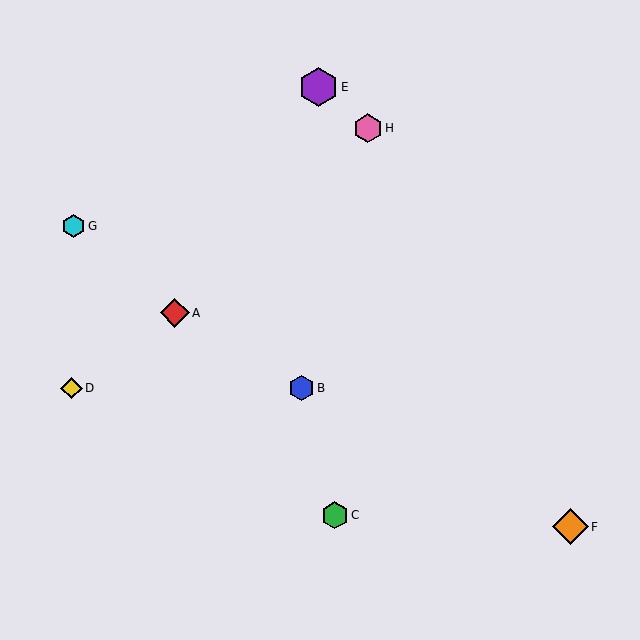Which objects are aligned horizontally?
Objects B, D are aligned horizontally.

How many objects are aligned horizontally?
2 objects (B, D) are aligned horizontally.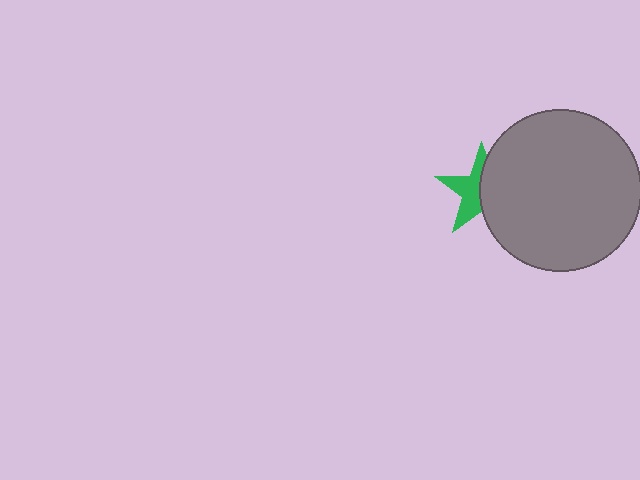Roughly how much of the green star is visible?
About half of it is visible (roughly 49%).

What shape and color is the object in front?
The object in front is a gray circle.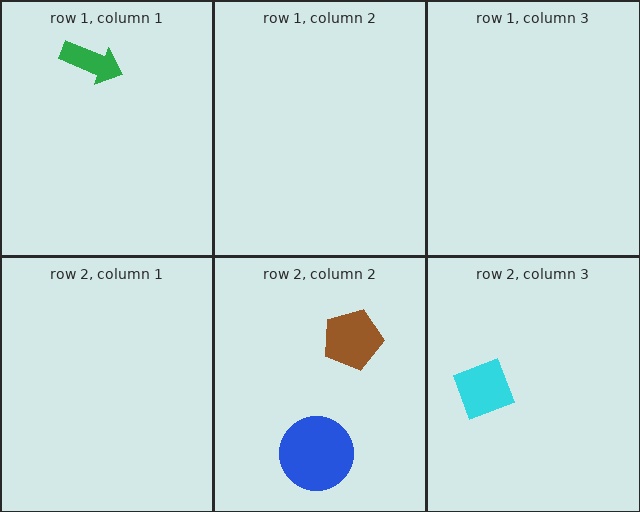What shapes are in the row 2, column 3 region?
The cyan diamond.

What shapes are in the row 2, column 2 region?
The brown pentagon, the blue circle.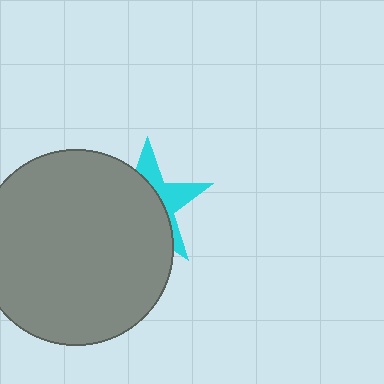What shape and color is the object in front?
The object in front is a gray circle.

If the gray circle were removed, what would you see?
You would see the complete cyan star.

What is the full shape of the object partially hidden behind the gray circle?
The partially hidden object is a cyan star.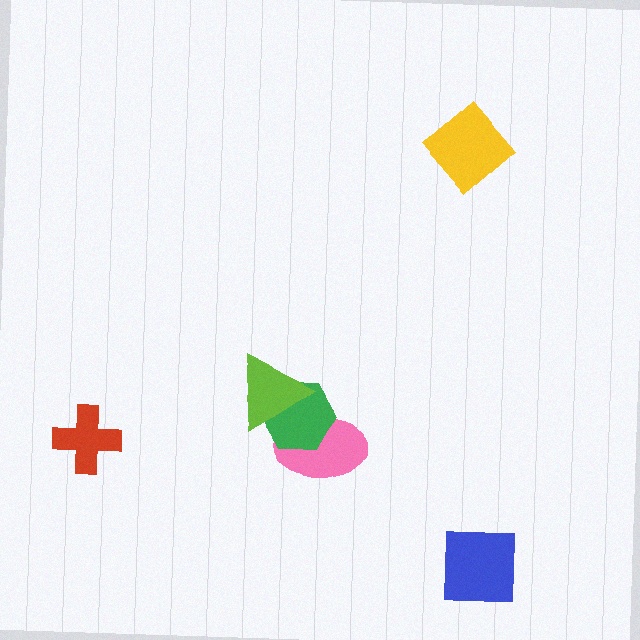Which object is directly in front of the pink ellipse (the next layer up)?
The green hexagon is directly in front of the pink ellipse.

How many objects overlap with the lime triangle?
2 objects overlap with the lime triangle.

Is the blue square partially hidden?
No, no other shape covers it.